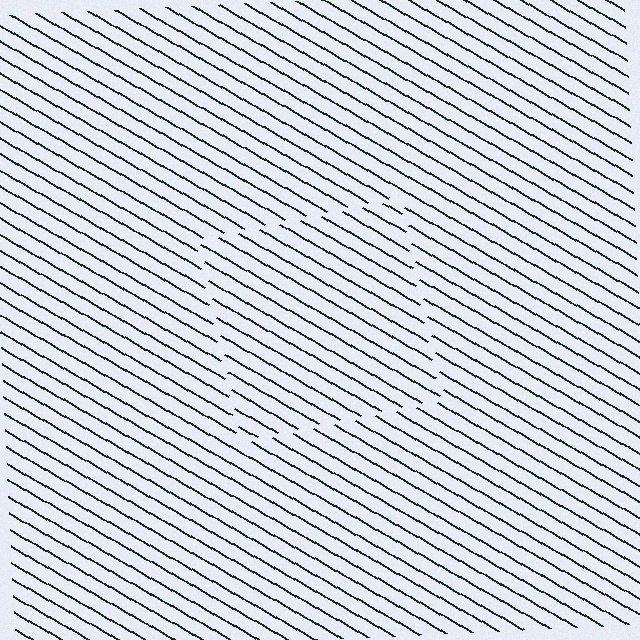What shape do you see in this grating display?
An illusory square. The interior of the shape contains the same grating, shifted by half a period — the contour is defined by the phase discontinuity where line-ends from the inner and outer gratings abut.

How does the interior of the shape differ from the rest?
The interior of the shape contains the same grating, shifted by half a period — the contour is defined by the phase discontinuity where line-ends from the inner and outer gratings abut.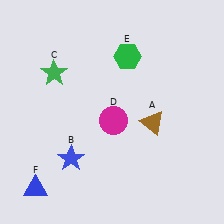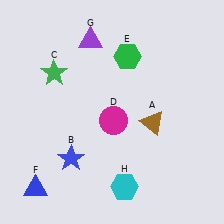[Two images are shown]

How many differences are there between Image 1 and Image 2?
There are 2 differences between the two images.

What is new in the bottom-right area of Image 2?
A cyan hexagon (H) was added in the bottom-right area of Image 2.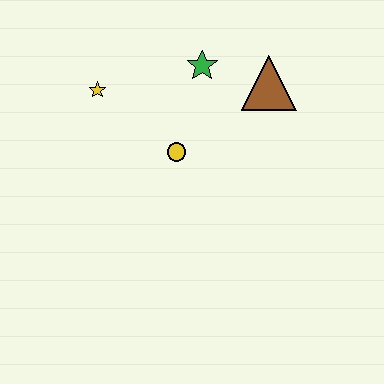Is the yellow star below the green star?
Yes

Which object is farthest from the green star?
The yellow star is farthest from the green star.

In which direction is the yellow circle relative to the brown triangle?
The yellow circle is to the left of the brown triangle.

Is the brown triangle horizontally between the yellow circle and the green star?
No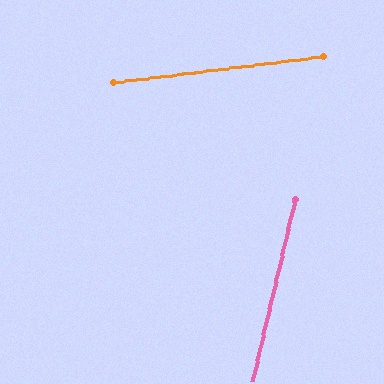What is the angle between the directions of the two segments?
Approximately 70 degrees.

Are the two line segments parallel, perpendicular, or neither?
Neither parallel nor perpendicular — they differ by about 70°.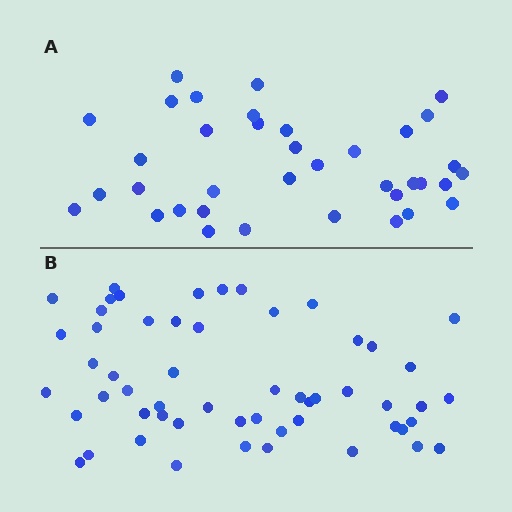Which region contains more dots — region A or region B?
Region B (the bottom region) has more dots.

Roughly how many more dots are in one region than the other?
Region B has approximately 20 more dots than region A.